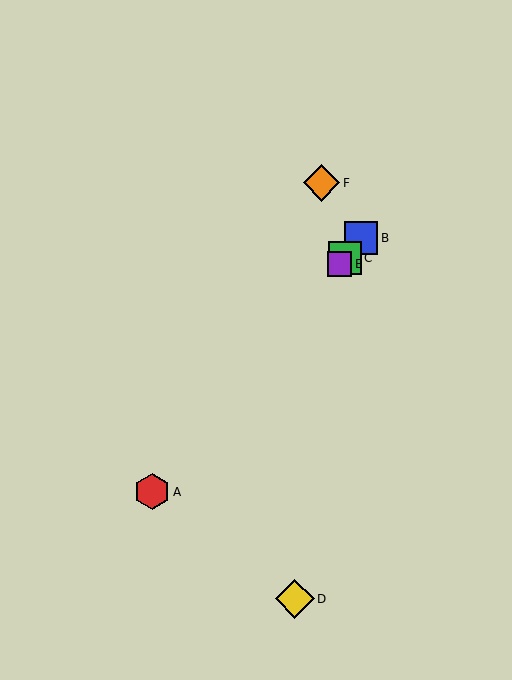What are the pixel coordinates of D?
Object D is at (295, 599).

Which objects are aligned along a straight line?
Objects A, B, C, E are aligned along a straight line.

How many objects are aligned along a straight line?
4 objects (A, B, C, E) are aligned along a straight line.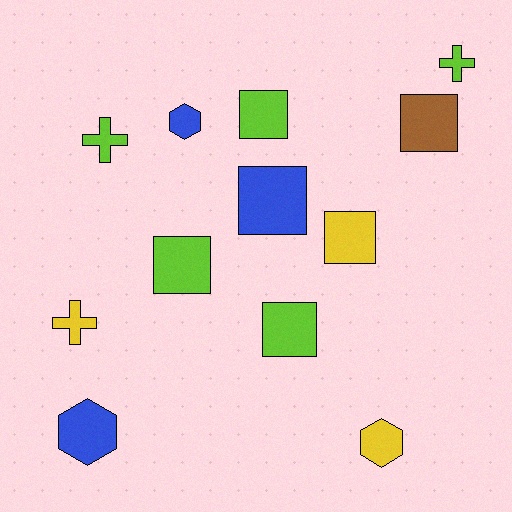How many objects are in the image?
There are 12 objects.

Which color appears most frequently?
Lime, with 5 objects.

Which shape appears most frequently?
Square, with 6 objects.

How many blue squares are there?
There is 1 blue square.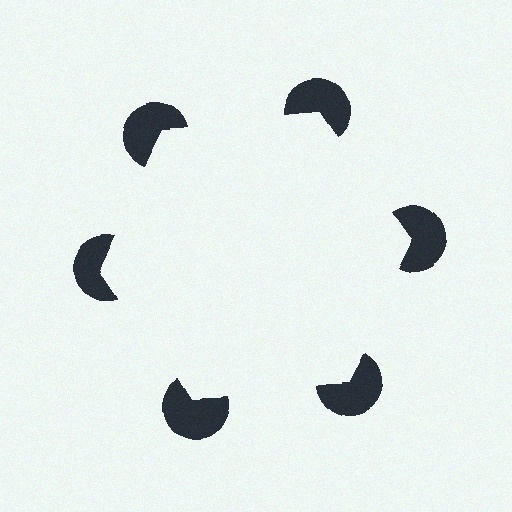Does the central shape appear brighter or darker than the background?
It typically appears slightly brighter than the background, even though no actual brightness change is drawn.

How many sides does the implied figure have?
6 sides.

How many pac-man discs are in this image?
There are 6 — one at each vertex of the illusory hexagon.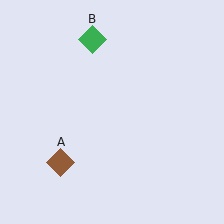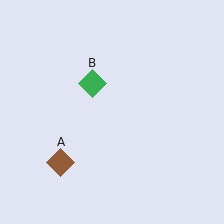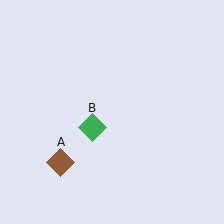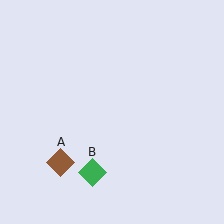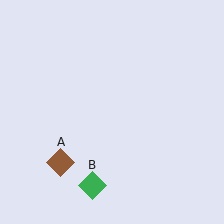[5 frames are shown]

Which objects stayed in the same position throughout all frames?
Brown diamond (object A) remained stationary.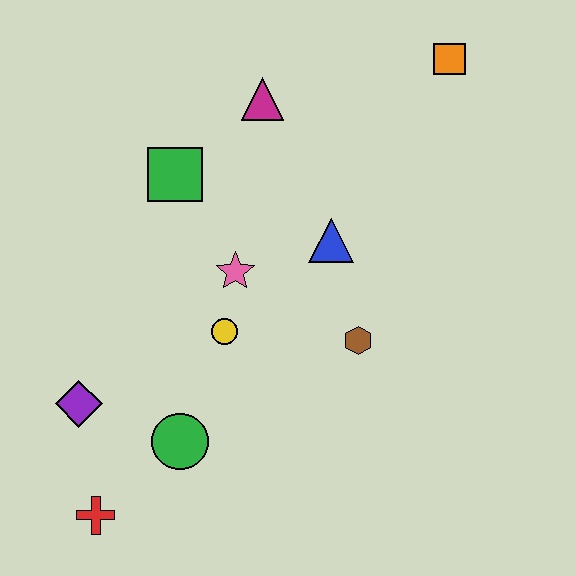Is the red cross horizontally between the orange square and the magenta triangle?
No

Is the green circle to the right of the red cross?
Yes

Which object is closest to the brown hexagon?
The blue triangle is closest to the brown hexagon.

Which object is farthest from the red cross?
The orange square is farthest from the red cross.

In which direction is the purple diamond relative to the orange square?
The purple diamond is to the left of the orange square.